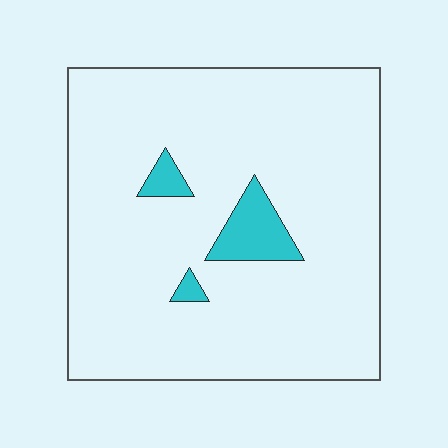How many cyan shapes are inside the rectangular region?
3.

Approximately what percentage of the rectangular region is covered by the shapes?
Approximately 5%.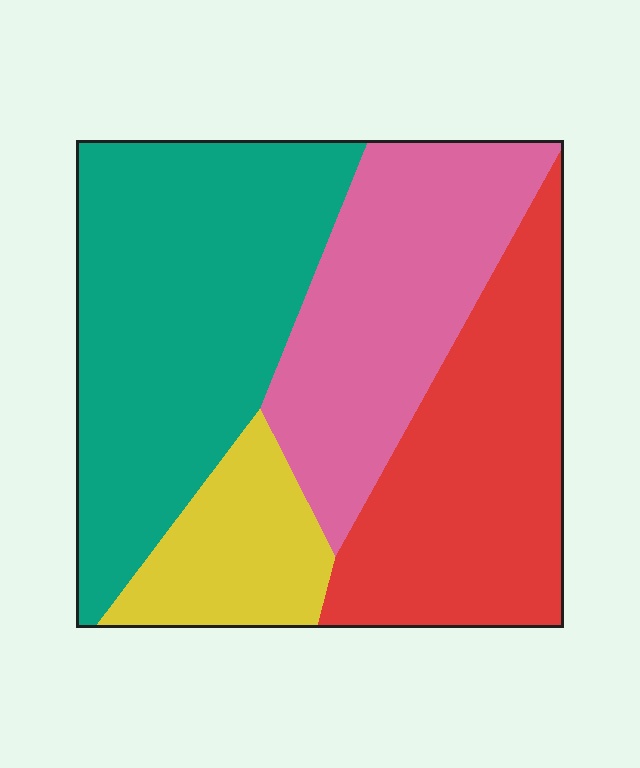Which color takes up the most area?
Teal, at roughly 35%.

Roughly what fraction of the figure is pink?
Pink takes up about one quarter (1/4) of the figure.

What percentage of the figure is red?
Red takes up between a sixth and a third of the figure.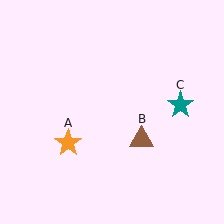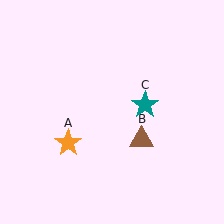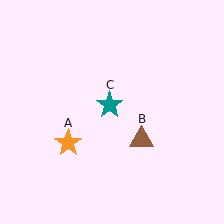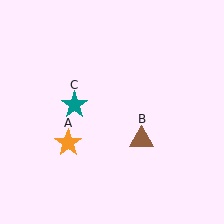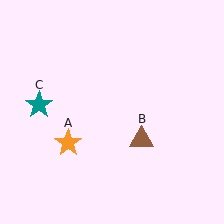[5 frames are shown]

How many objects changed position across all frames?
1 object changed position: teal star (object C).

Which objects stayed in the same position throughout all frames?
Orange star (object A) and brown triangle (object B) remained stationary.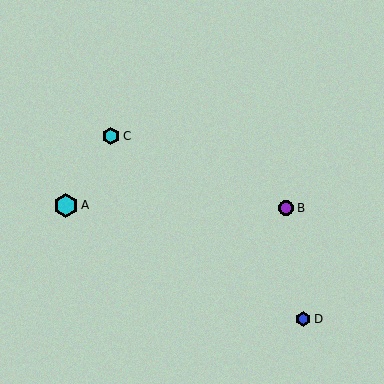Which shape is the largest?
The cyan hexagon (labeled A) is the largest.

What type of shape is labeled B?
Shape B is a purple circle.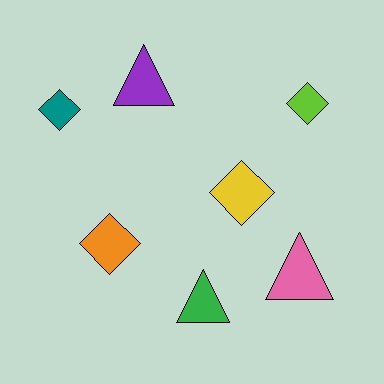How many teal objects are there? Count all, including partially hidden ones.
There is 1 teal object.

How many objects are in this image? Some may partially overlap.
There are 7 objects.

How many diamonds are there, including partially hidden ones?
There are 4 diamonds.